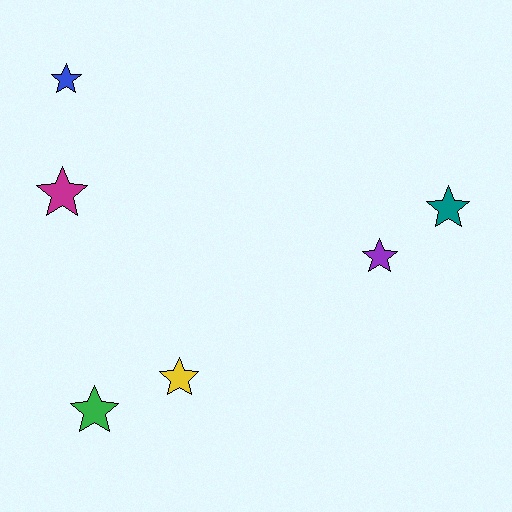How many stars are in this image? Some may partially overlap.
There are 6 stars.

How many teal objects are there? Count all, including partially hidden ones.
There is 1 teal object.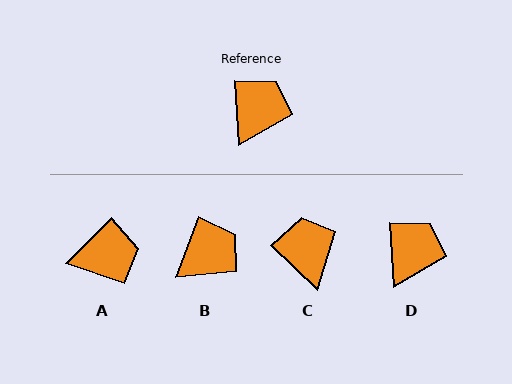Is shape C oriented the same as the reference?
No, it is off by about 43 degrees.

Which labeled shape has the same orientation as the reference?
D.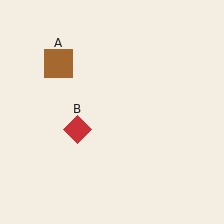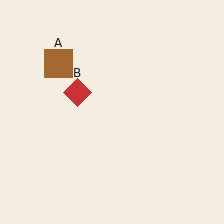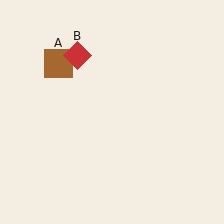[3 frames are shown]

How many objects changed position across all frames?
1 object changed position: red diamond (object B).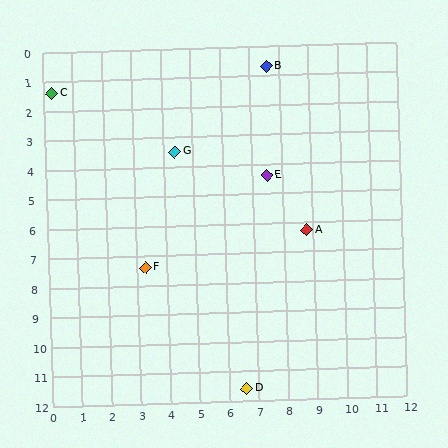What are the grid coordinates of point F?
Point F is at approximately (3.3, 7.4).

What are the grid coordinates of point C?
Point C is at approximately (0.3, 1.4).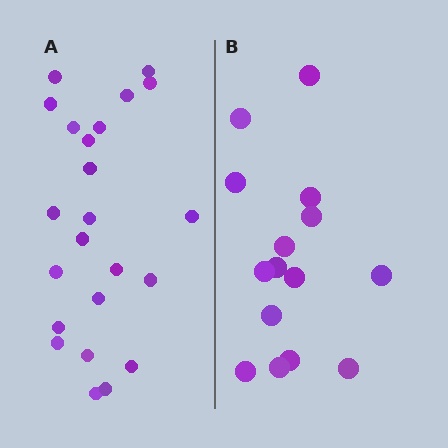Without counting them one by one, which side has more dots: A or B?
Region A (the left region) has more dots.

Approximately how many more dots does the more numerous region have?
Region A has roughly 8 or so more dots than region B.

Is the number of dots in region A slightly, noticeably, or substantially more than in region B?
Region A has substantially more. The ratio is roughly 1.5 to 1.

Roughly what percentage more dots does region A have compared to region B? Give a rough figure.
About 55% more.